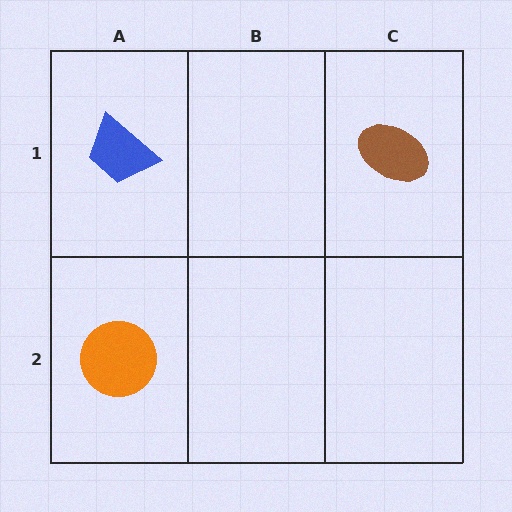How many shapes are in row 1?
2 shapes.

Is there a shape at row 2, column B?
No, that cell is empty.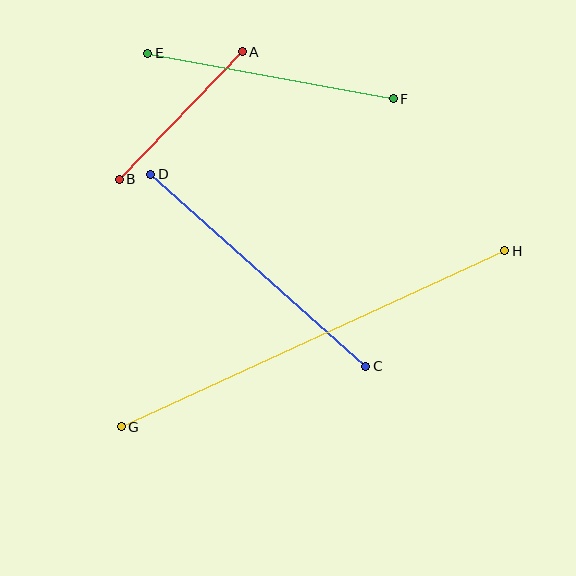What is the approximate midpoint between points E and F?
The midpoint is at approximately (271, 76) pixels.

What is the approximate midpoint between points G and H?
The midpoint is at approximately (313, 339) pixels.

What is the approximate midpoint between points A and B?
The midpoint is at approximately (181, 116) pixels.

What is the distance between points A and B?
The distance is approximately 177 pixels.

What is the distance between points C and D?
The distance is approximately 288 pixels.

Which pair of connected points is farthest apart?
Points G and H are farthest apart.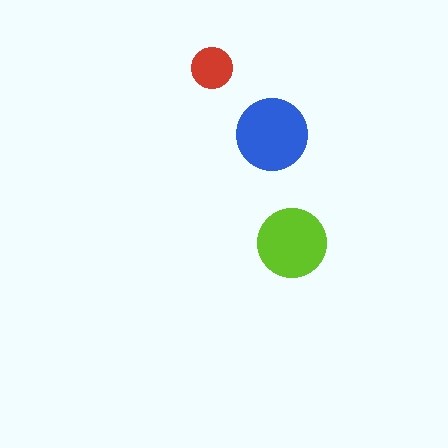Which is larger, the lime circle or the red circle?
The lime one.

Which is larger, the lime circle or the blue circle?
The blue one.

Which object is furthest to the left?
The red circle is leftmost.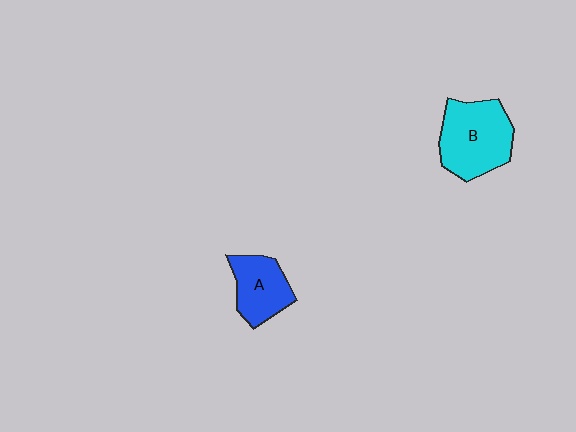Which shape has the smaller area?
Shape A (blue).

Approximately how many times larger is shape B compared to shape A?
Approximately 1.5 times.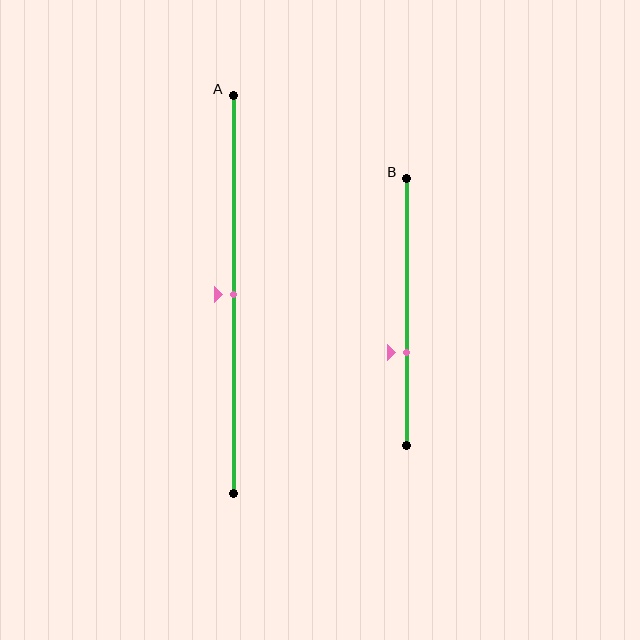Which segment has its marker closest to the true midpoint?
Segment A has its marker closest to the true midpoint.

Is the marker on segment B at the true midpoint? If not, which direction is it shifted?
No, the marker on segment B is shifted downward by about 15% of the segment length.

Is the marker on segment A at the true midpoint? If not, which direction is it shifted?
Yes, the marker on segment A is at the true midpoint.